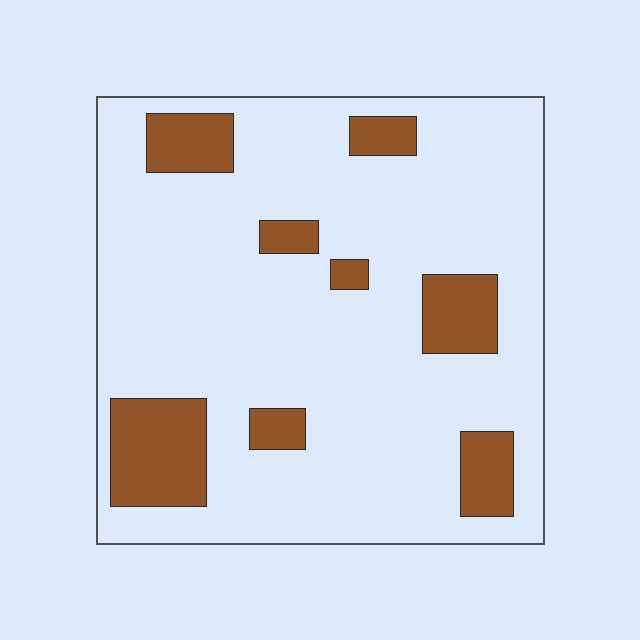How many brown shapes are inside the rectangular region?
8.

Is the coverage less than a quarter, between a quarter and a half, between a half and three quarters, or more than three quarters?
Less than a quarter.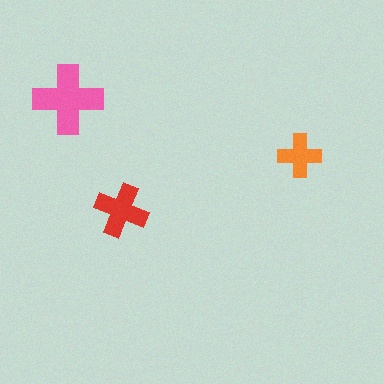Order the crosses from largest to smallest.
the pink one, the red one, the orange one.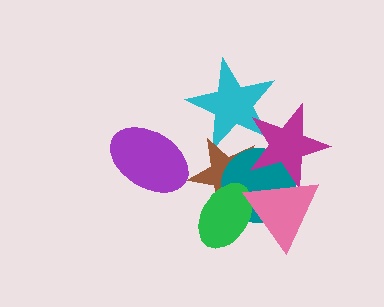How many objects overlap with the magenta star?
4 objects overlap with the magenta star.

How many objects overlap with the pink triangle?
4 objects overlap with the pink triangle.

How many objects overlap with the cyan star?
2 objects overlap with the cyan star.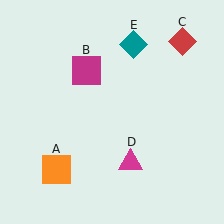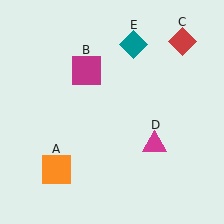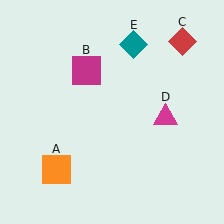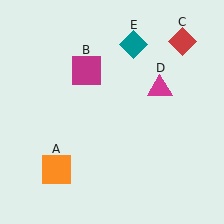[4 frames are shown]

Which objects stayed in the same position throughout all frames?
Orange square (object A) and magenta square (object B) and red diamond (object C) and teal diamond (object E) remained stationary.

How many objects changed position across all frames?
1 object changed position: magenta triangle (object D).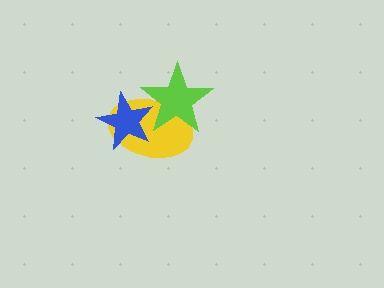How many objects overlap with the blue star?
2 objects overlap with the blue star.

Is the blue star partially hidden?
Yes, it is partially covered by another shape.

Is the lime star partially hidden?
No, no other shape covers it.